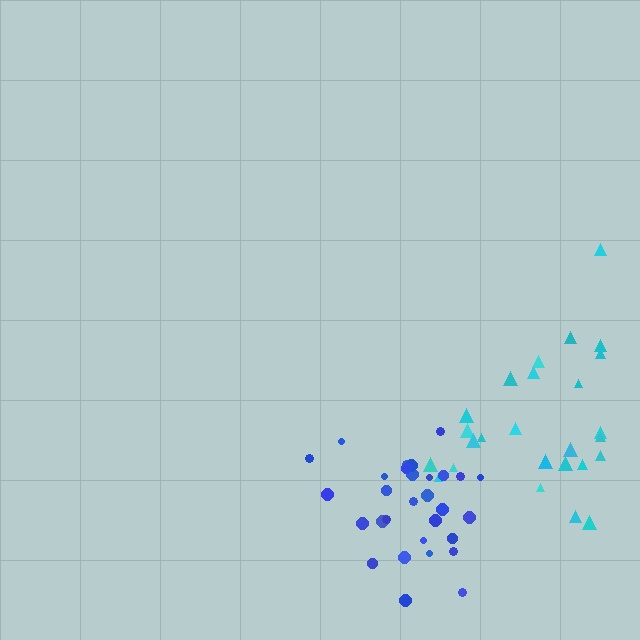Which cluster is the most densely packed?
Blue.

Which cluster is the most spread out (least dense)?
Cyan.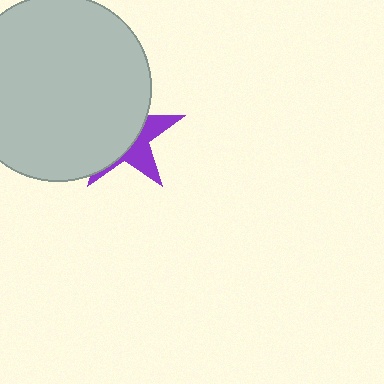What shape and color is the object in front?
The object in front is a light gray circle.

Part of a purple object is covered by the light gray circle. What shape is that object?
It is a star.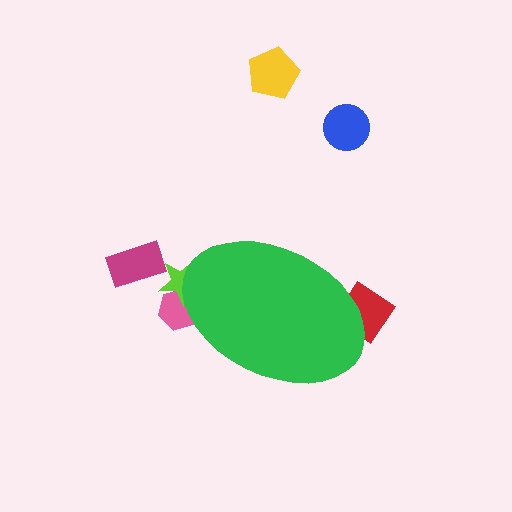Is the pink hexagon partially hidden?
Yes, the pink hexagon is partially hidden behind the green ellipse.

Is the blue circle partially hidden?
No, the blue circle is fully visible.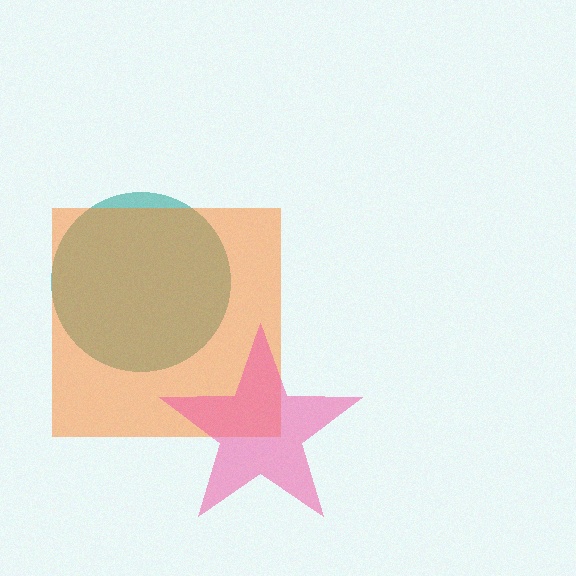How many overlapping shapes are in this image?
There are 3 overlapping shapes in the image.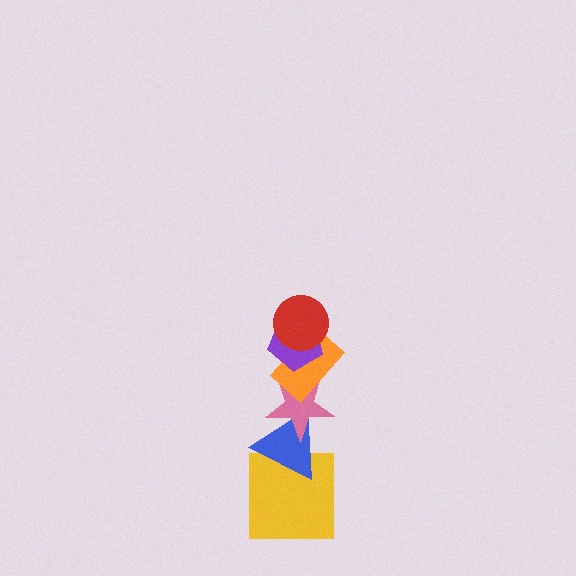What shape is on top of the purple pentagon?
The red circle is on top of the purple pentagon.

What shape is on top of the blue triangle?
The pink star is on top of the blue triangle.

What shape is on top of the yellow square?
The blue triangle is on top of the yellow square.